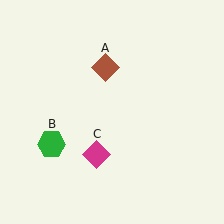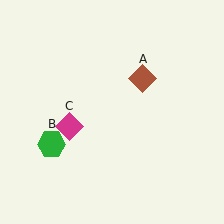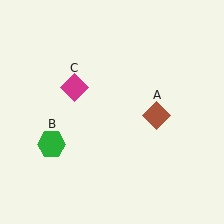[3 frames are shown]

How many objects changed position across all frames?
2 objects changed position: brown diamond (object A), magenta diamond (object C).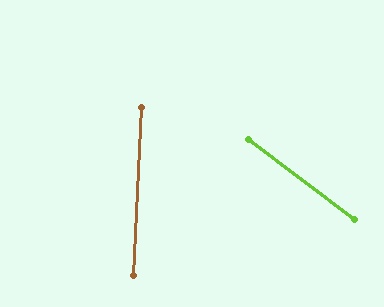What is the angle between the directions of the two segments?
Approximately 56 degrees.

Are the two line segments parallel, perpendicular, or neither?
Neither parallel nor perpendicular — they differ by about 56°.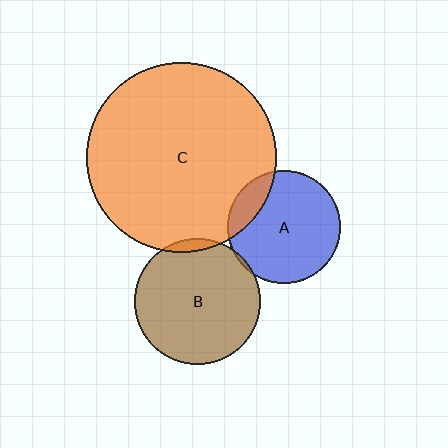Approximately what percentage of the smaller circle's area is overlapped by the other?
Approximately 5%.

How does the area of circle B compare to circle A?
Approximately 1.3 times.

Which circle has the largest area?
Circle C (orange).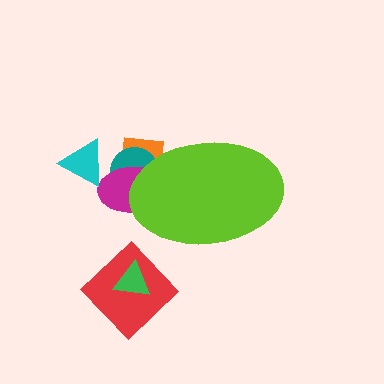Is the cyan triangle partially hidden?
No, the cyan triangle is fully visible.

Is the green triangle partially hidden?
No, the green triangle is fully visible.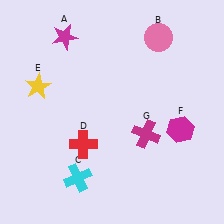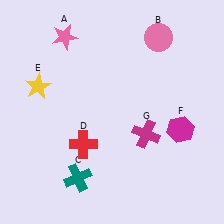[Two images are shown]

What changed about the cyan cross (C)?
In Image 1, C is cyan. In Image 2, it changed to teal.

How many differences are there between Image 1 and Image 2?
There are 2 differences between the two images.